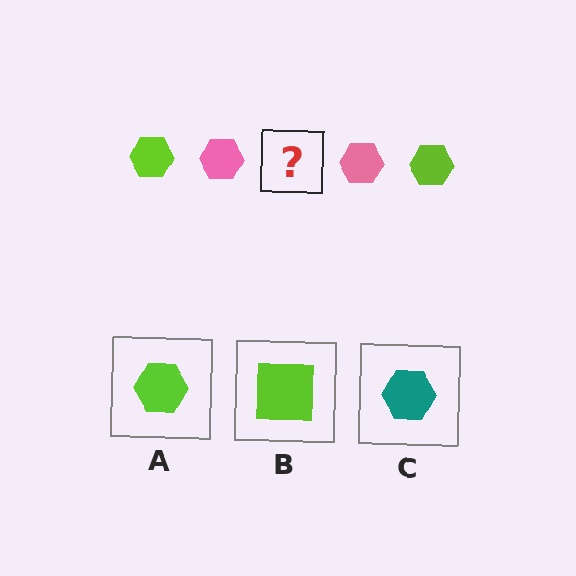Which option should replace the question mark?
Option A.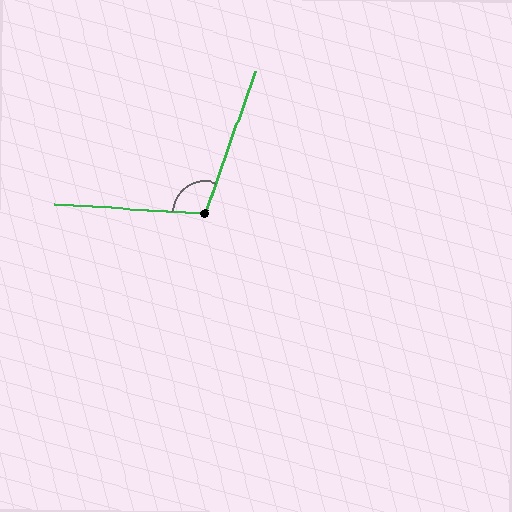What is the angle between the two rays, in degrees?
Approximately 106 degrees.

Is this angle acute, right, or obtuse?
It is obtuse.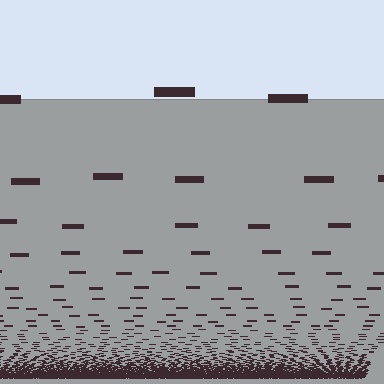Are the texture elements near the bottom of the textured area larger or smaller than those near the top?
Smaller. The gradient is inverted — elements near the bottom are smaller and denser.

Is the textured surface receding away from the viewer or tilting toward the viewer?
The surface appears to tilt toward the viewer. Texture elements get larger and sparser toward the top.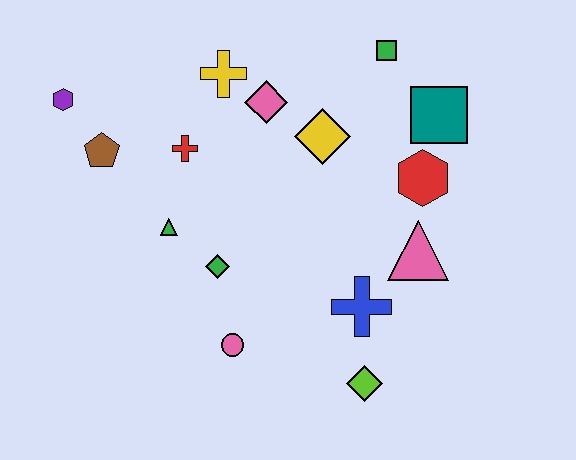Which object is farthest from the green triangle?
The teal square is farthest from the green triangle.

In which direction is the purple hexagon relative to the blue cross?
The purple hexagon is to the left of the blue cross.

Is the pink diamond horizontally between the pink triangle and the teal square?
No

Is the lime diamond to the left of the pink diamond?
No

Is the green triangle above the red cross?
No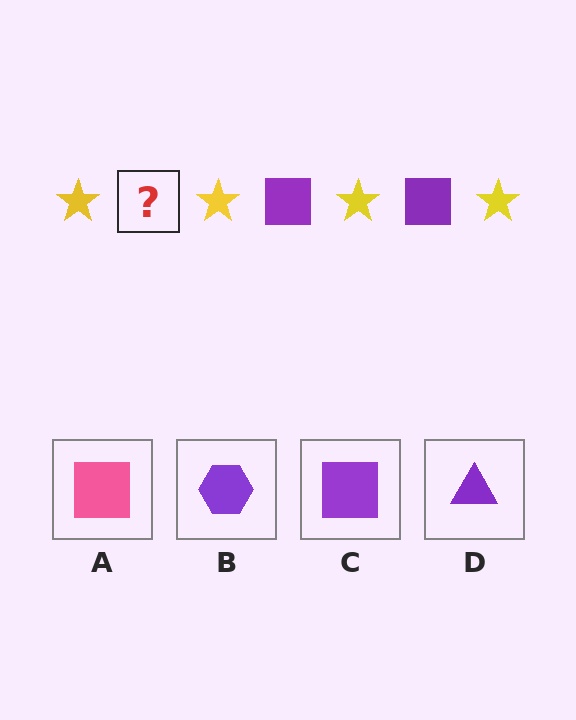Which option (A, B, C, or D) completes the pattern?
C.